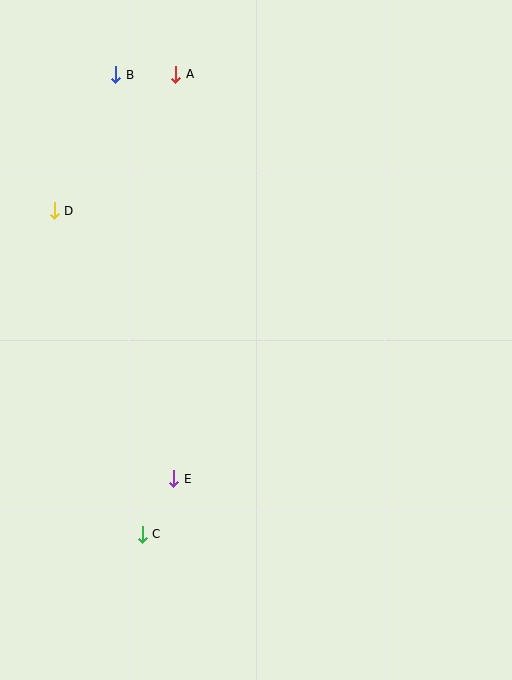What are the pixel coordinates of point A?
Point A is at (176, 74).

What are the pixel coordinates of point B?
Point B is at (116, 75).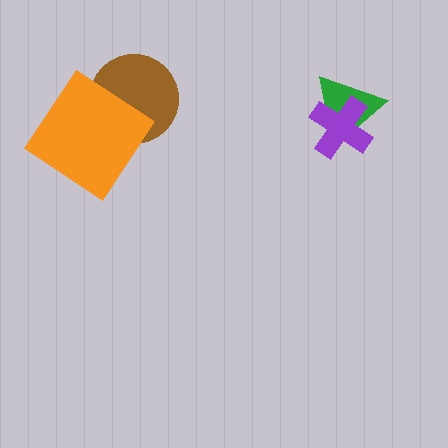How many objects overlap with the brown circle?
1 object overlaps with the brown circle.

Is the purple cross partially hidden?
No, no other shape covers it.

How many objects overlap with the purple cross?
1 object overlaps with the purple cross.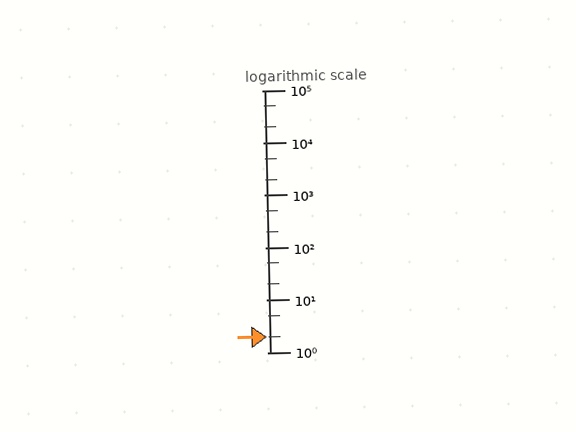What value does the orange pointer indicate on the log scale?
The pointer indicates approximately 2.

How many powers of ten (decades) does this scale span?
The scale spans 5 decades, from 1 to 100000.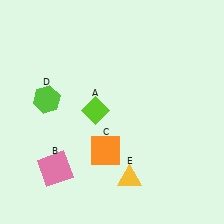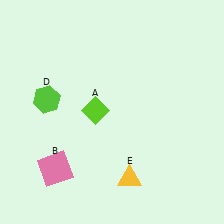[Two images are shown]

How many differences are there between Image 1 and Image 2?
There is 1 difference between the two images.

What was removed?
The orange square (C) was removed in Image 2.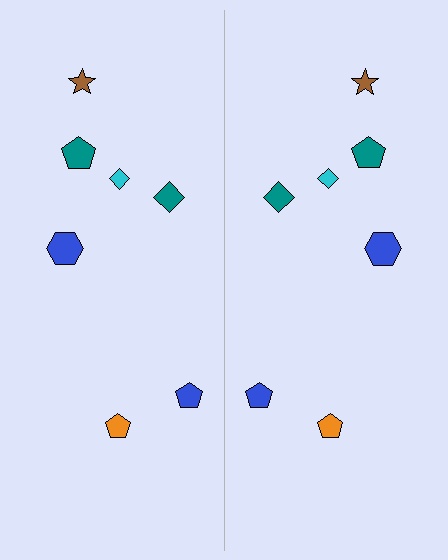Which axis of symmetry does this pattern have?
The pattern has a vertical axis of symmetry running through the center of the image.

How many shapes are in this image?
There are 14 shapes in this image.